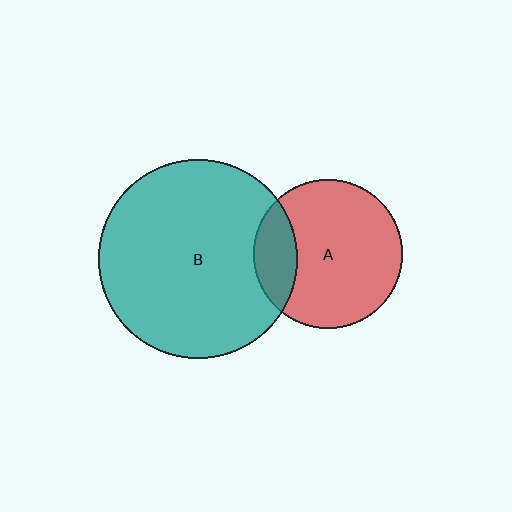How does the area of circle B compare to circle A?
Approximately 1.8 times.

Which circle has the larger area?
Circle B (teal).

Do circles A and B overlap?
Yes.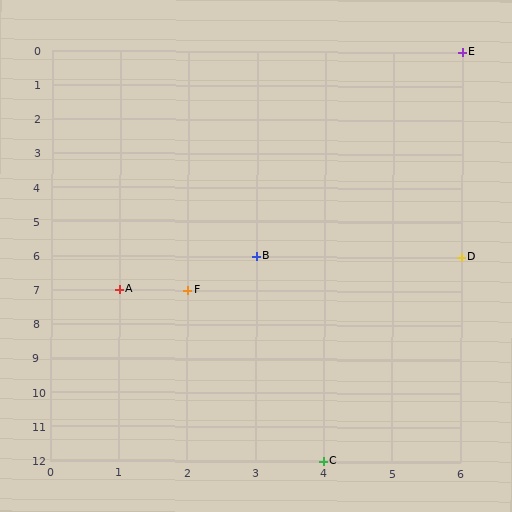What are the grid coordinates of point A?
Point A is at grid coordinates (1, 7).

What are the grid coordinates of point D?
Point D is at grid coordinates (6, 6).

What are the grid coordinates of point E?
Point E is at grid coordinates (6, 0).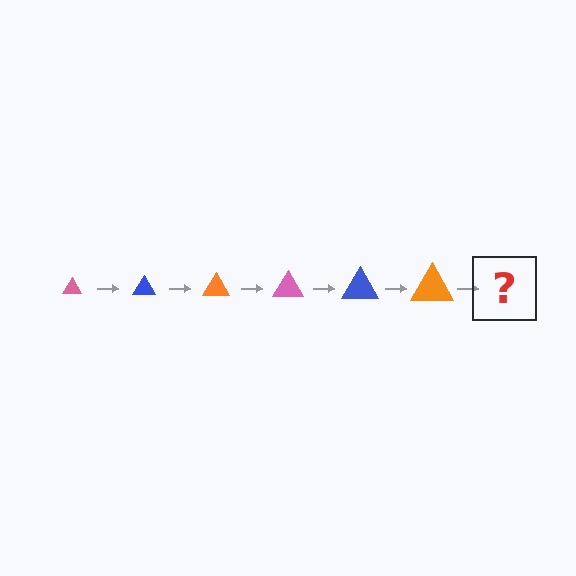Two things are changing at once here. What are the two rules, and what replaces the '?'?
The two rules are that the triangle grows larger each step and the color cycles through pink, blue, and orange. The '?' should be a pink triangle, larger than the previous one.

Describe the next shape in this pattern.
It should be a pink triangle, larger than the previous one.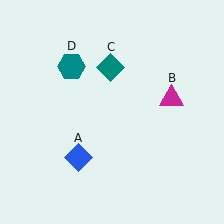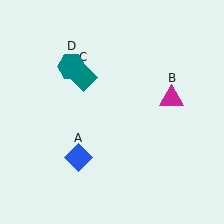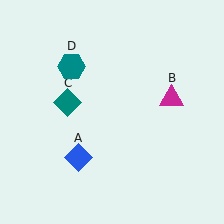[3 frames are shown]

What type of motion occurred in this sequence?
The teal diamond (object C) rotated counterclockwise around the center of the scene.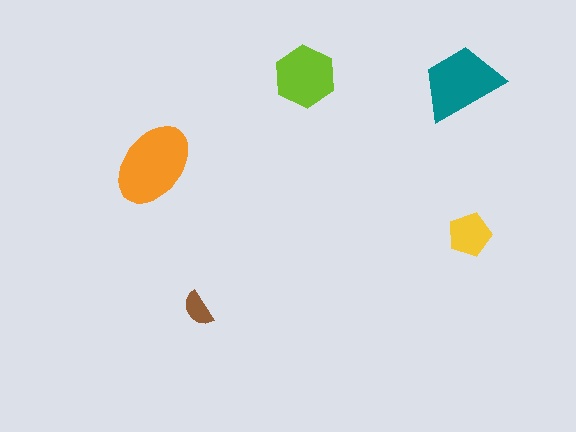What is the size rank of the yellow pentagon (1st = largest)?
4th.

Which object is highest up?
The lime hexagon is topmost.